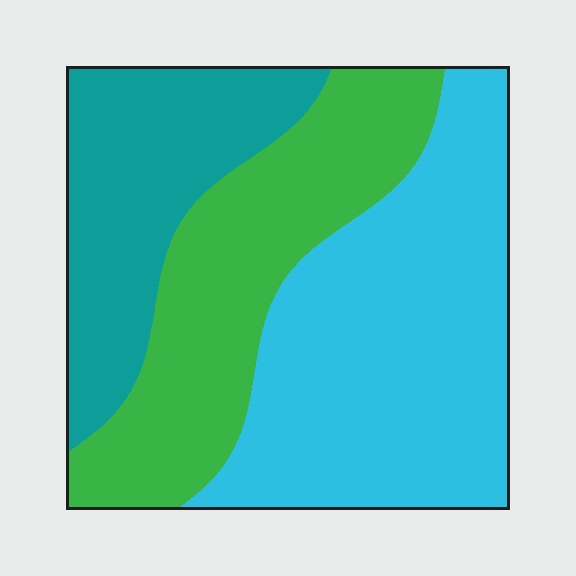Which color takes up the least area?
Teal, at roughly 25%.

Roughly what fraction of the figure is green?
Green takes up about one third (1/3) of the figure.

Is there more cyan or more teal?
Cyan.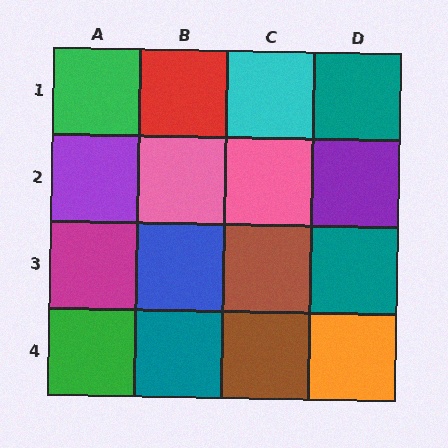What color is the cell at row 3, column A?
Magenta.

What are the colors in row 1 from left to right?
Green, red, cyan, teal.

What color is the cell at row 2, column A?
Purple.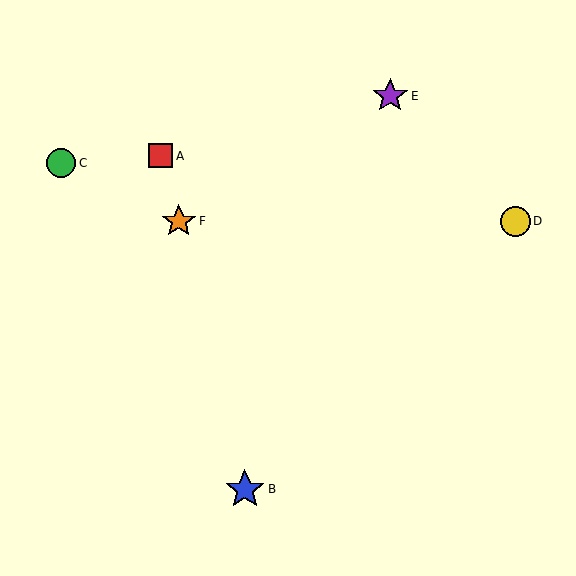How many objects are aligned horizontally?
2 objects (D, F) are aligned horizontally.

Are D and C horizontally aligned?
No, D is at y≈221 and C is at y≈163.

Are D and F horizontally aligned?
Yes, both are at y≈221.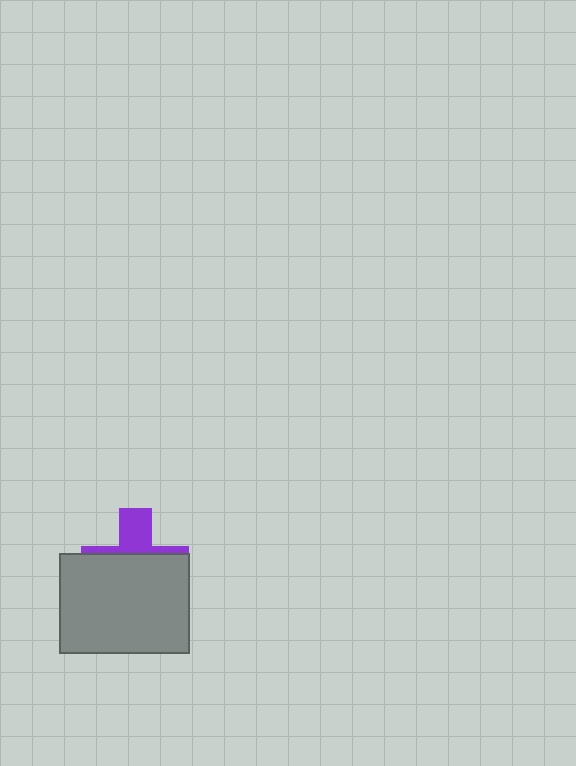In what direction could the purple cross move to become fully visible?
The purple cross could move up. That would shift it out from behind the gray rectangle entirely.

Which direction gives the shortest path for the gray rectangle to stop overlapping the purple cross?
Moving down gives the shortest separation.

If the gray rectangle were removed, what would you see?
You would see the complete purple cross.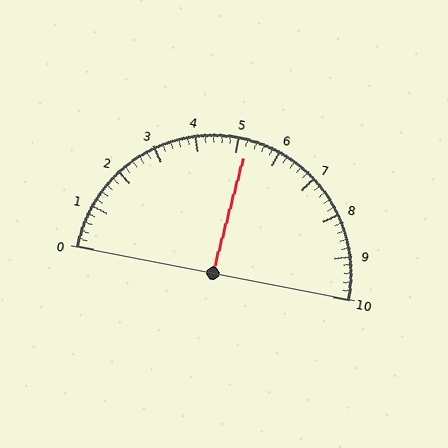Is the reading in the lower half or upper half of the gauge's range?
The reading is in the upper half of the range (0 to 10).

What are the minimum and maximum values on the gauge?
The gauge ranges from 0 to 10.